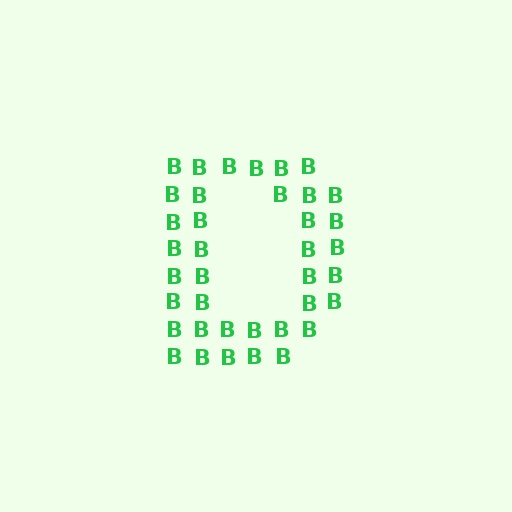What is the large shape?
The large shape is the letter D.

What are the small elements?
The small elements are letter B's.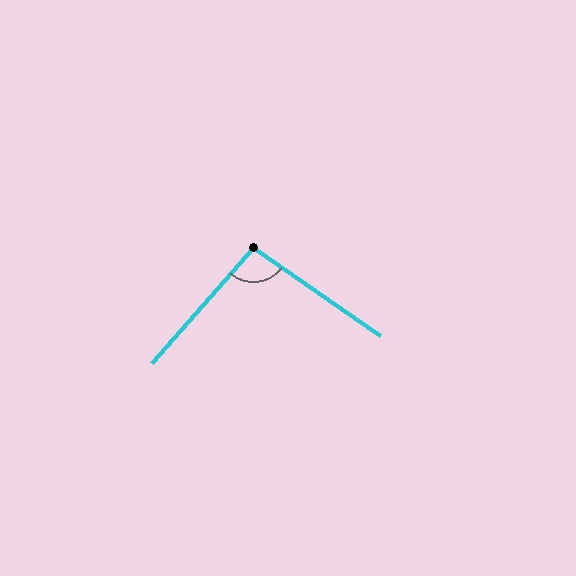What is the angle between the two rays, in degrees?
Approximately 97 degrees.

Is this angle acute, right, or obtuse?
It is obtuse.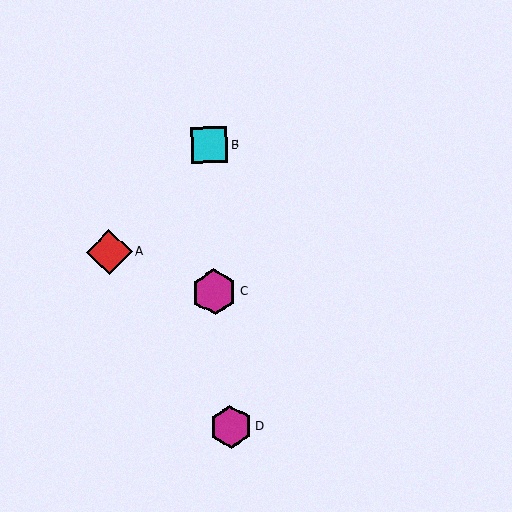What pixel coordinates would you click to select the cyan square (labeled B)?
Click at (210, 145) to select the cyan square B.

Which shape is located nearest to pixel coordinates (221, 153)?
The cyan square (labeled B) at (210, 145) is nearest to that location.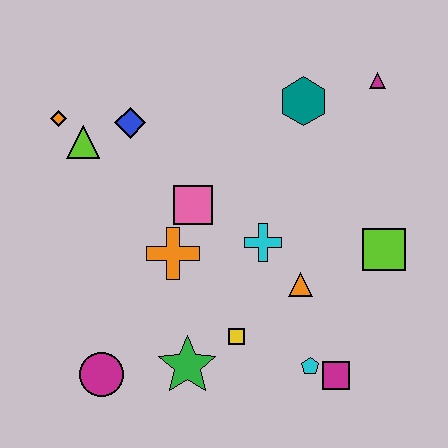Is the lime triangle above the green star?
Yes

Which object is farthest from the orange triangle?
The orange diamond is farthest from the orange triangle.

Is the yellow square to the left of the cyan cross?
Yes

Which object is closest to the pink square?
The orange cross is closest to the pink square.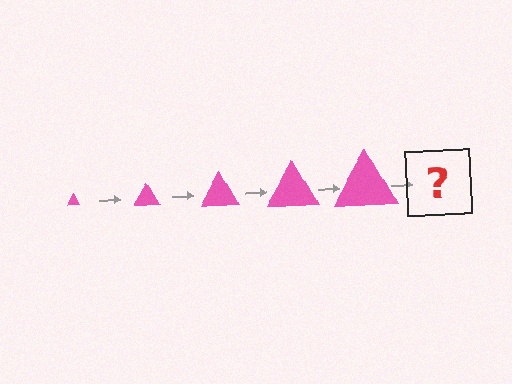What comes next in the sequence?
The next element should be a pink triangle, larger than the previous one.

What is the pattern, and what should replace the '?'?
The pattern is that the triangle gets progressively larger each step. The '?' should be a pink triangle, larger than the previous one.